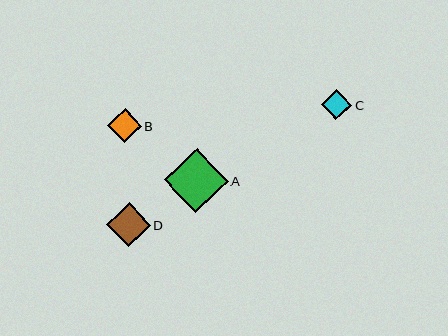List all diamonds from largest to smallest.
From largest to smallest: A, D, B, C.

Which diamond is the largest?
Diamond A is the largest with a size of approximately 64 pixels.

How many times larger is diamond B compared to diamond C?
Diamond B is approximately 1.1 times the size of diamond C.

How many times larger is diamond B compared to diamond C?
Diamond B is approximately 1.1 times the size of diamond C.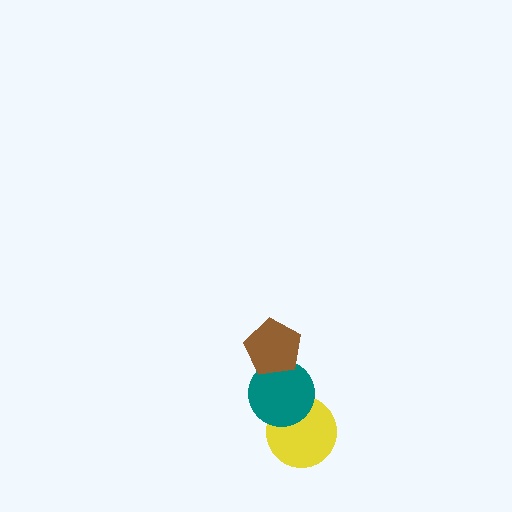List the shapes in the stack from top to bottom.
From top to bottom: the brown pentagon, the teal circle, the yellow circle.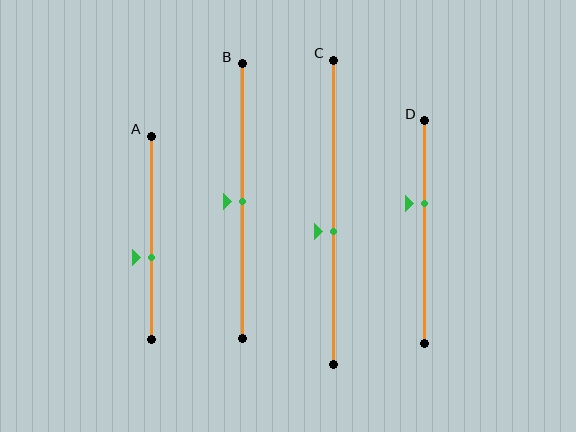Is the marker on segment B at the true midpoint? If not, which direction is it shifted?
Yes, the marker on segment B is at the true midpoint.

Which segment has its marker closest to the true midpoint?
Segment B has its marker closest to the true midpoint.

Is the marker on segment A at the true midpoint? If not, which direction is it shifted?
No, the marker on segment A is shifted downward by about 10% of the segment length.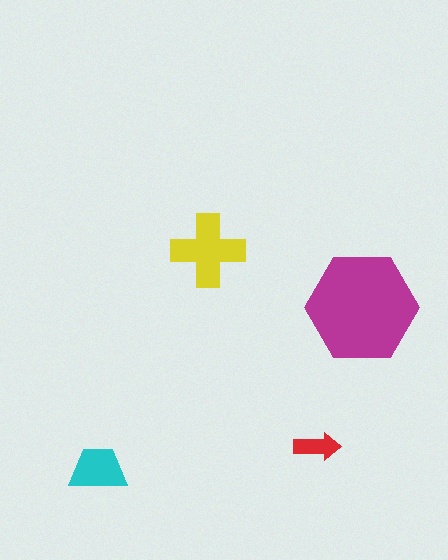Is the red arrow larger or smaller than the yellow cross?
Smaller.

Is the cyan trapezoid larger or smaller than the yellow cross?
Smaller.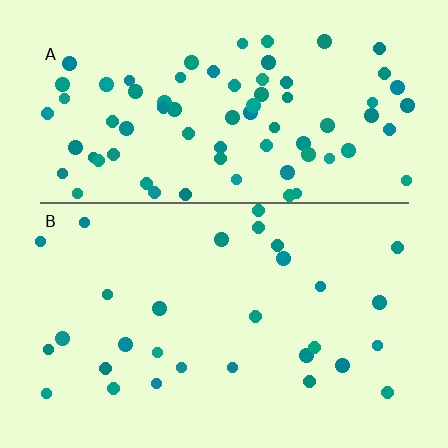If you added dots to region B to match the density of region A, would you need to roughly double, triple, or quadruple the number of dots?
Approximately triple.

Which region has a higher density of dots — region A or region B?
A (the top).